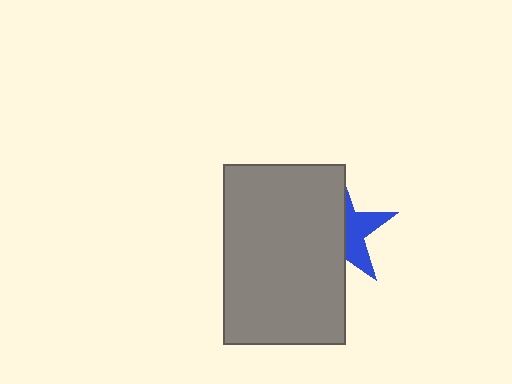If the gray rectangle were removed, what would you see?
You would see the complete blue star.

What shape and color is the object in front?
The object in front is a gray rectangle.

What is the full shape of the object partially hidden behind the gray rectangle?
The partially hidden object is a blue star.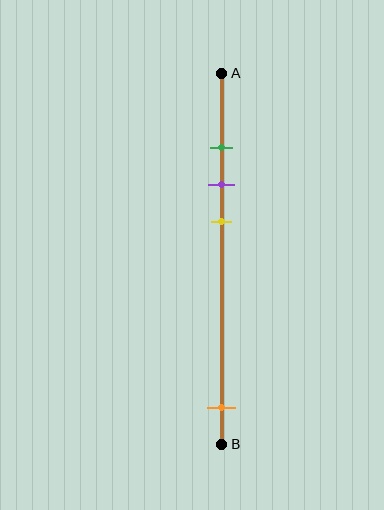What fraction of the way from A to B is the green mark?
The green mark is approximately 20% (0.2) of the way from A to B.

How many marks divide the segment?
There are 4 marks dividing the segment.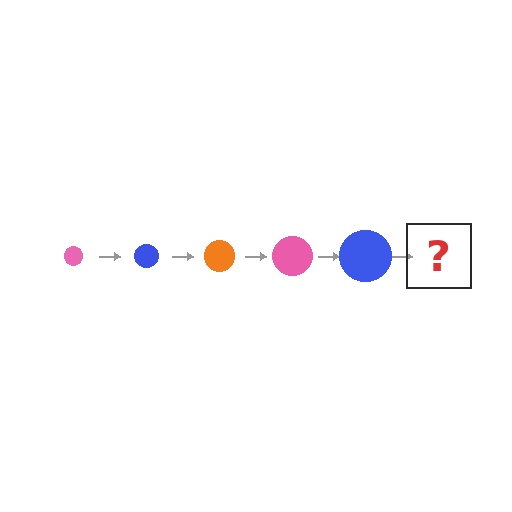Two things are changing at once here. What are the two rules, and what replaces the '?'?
The two rules are that the circle grows larger each step and the color cycles through pink, blue, and orange. The '?' should be an orange circle, larger than the previous one.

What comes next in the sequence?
The next element should be an orange circle, larger than the previous one.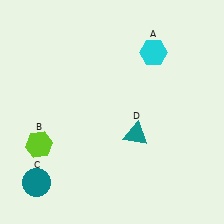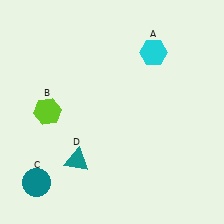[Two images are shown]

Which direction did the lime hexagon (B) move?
The lime hexagon (B) moved up.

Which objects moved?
The objects that moved are: the lime hexagon (B), the teal triangle (D).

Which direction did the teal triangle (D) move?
The teal triangle (D) moved left.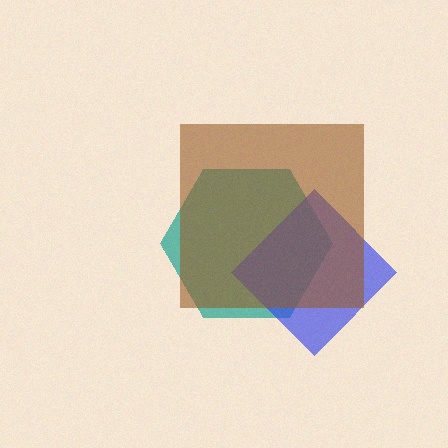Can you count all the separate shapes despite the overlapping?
Yes, there are 3 separate shapes.